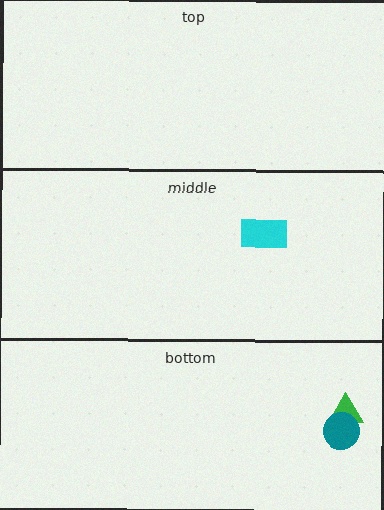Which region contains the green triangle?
The bottom region.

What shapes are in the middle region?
The cyan rectangle.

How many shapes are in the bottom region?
2.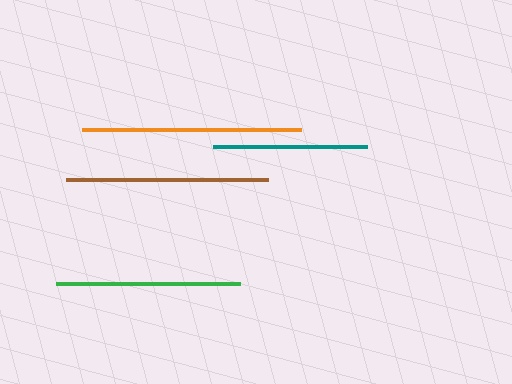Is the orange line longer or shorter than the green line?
The orange line is longer than the green line.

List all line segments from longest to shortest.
From longest to shortest: orange, brown, green, teal.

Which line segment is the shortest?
The teal line is the shortest at approximately 154 pixels.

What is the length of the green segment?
The green segment is approximately 184 pixels long.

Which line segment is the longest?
The orange line is the longest at approximately 218 pixels.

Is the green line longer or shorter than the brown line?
The brown line is longer than the green line.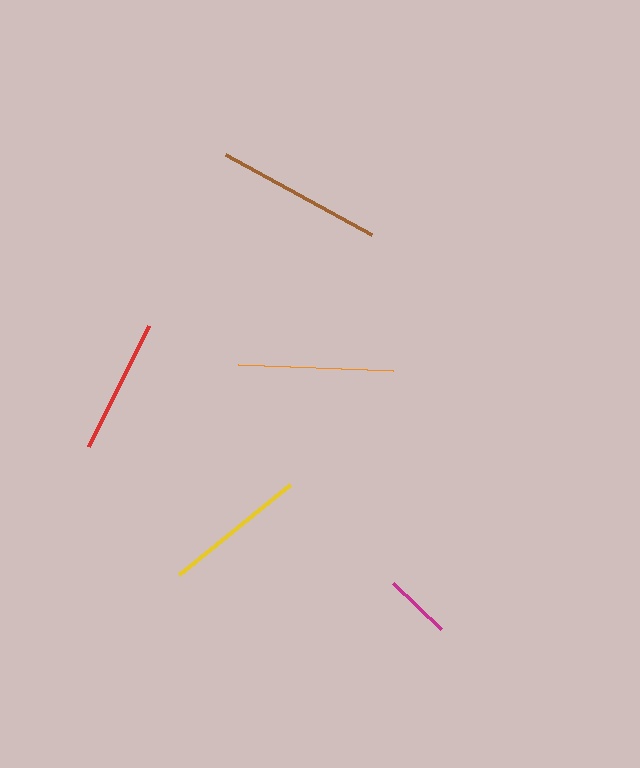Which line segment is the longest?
The brown line is the longest at approximately 167 pixels.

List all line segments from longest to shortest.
From longest to shortest: brown, orange, yellow, red, magenta.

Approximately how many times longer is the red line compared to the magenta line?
The red line is approximately 2.0 times the length of the magenta line.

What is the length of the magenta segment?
The magenta segment is approximately 66 pixels long.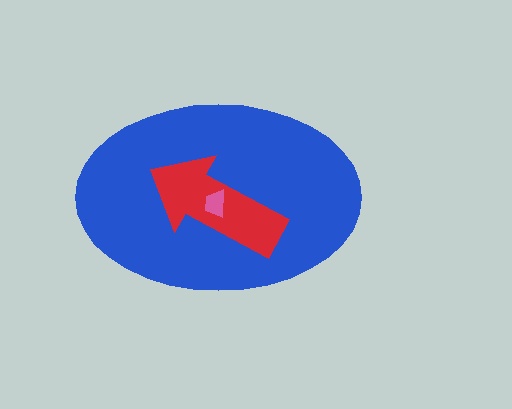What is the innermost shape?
The pink trapezoid.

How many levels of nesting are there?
3.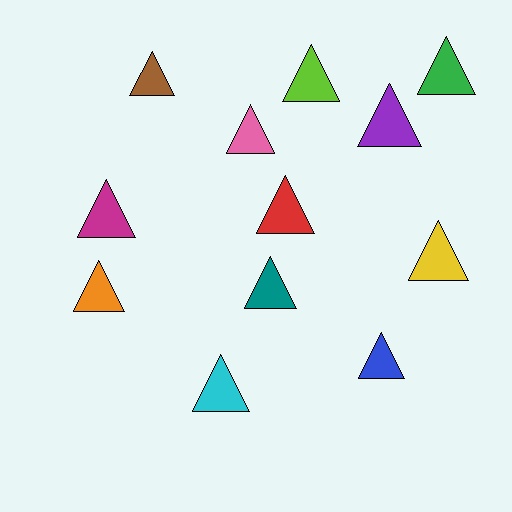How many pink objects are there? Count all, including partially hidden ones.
There is 1 pink object.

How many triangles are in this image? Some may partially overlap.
There are 12 triangles.